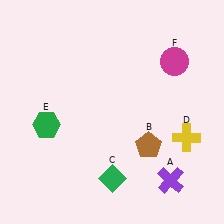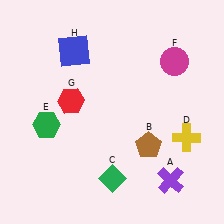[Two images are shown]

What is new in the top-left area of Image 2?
A blue square (H) was added in the top-left area of Image 2.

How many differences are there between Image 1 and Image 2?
There are 2 differences between the two images.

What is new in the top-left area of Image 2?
A red hexagon (G) was added in the top-left area of Image 2.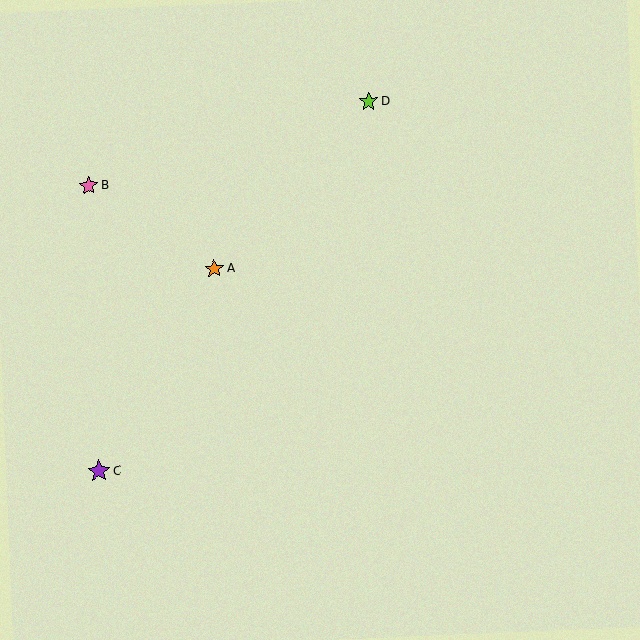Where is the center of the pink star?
The center of the pink star is at (89, 186).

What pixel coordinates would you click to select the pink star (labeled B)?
Click at (89, 186) to select the pink star B.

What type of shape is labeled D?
Shape D is a lime star.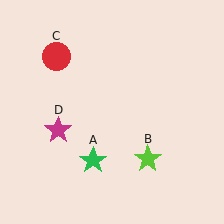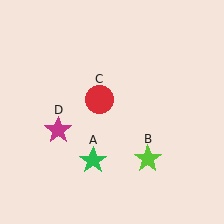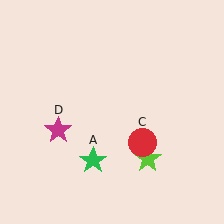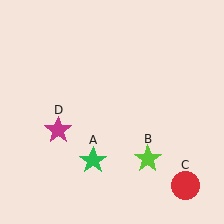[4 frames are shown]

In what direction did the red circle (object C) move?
The red circle (object C) moved down and to the right.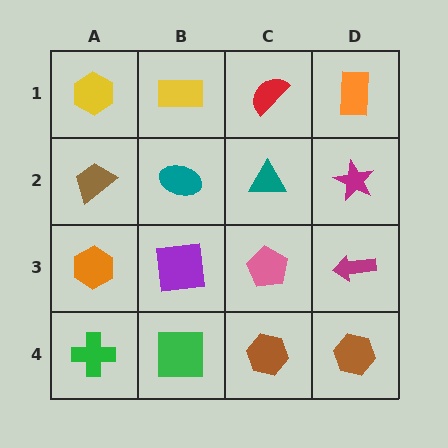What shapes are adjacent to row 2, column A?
A yellow hexagon (row 1, column A), an orange hexagon (row 3, column A), a teal ellipse (row 2, column B).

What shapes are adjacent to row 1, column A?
A brown trapezoid (row 2, column A), a yellow rectangle (row 1, column B).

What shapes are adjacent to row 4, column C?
A pink pentagon (row 3, column C), a green square (row 4, column B), a brown hexagon (row 4, column D).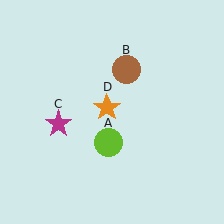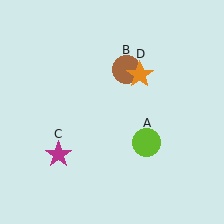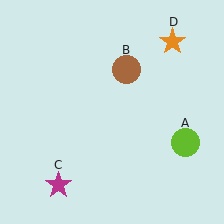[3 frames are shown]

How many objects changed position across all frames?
3 objects changed position: lime circle (object A), magenta star (object C), orange star (object D).